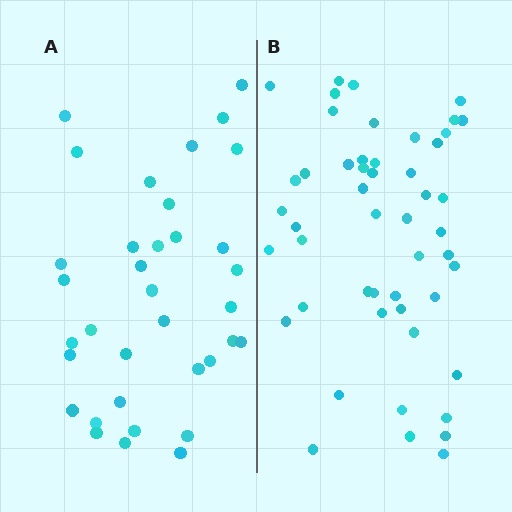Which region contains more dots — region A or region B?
Region B (the right region) has more dots.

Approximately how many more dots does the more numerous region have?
Region B has approximately 15 more dots than region A.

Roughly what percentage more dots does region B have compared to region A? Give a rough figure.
About 45% more.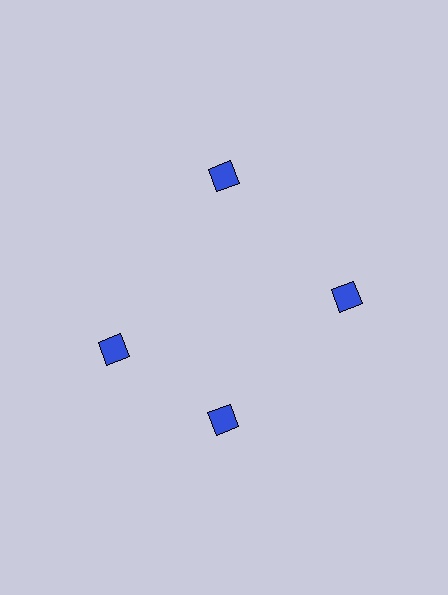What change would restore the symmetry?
The symmetry would be restored by rotating it back into even spacing with its neighbors so that all 4 diamonds sit at equal angles and equal distance from the center.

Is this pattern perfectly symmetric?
No. The 4 blue diamonds are arranged in a ring, but one element near the 9 o'clock position is rotated out of alignment along the ring, breaking the 4-fold rotational symmetry.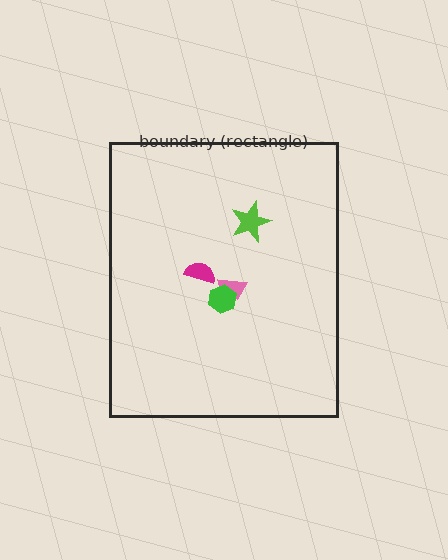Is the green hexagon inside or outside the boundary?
Inside.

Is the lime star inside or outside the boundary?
Inside.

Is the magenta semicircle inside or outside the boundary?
Inside.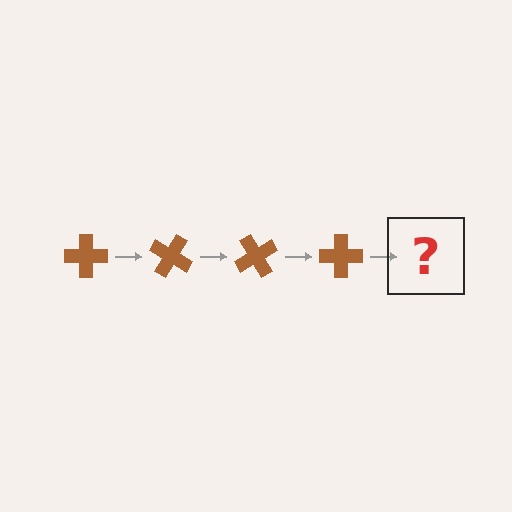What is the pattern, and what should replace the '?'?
The pattern is that the cross rotates 30 degrees each step. The '?' should be a brown cross rotated 120 degrees.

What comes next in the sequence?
The next element should be a brown cross rotated 120 degrees.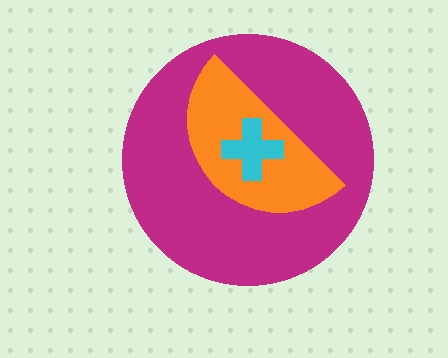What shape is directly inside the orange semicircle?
The cyan cross.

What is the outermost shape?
The magenta circle.